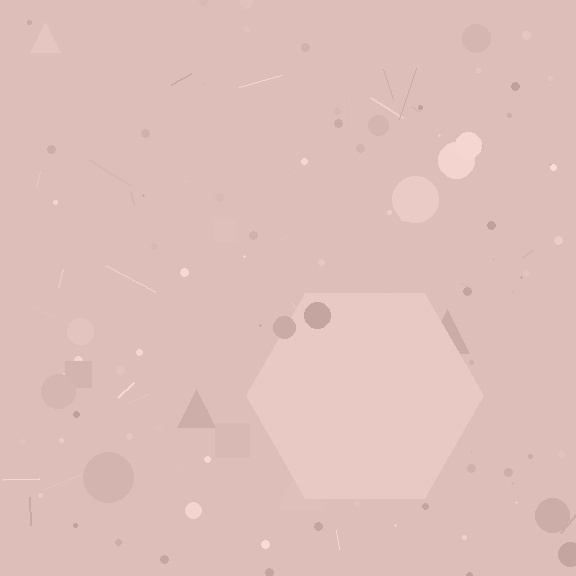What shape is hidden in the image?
A hexagon is hidden in the image.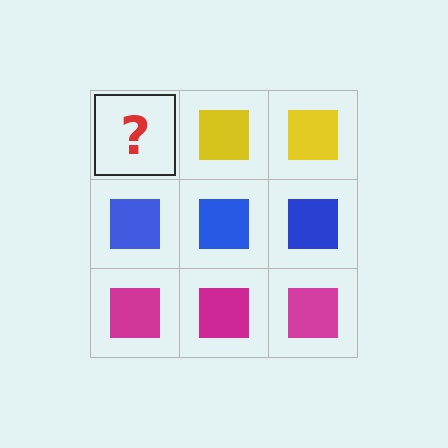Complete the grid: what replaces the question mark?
The question mark should be replaced with a yellow square.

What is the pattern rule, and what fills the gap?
The rule is that each row has a consistent color. The gap should be filled with a yellow square.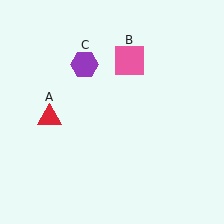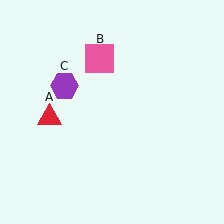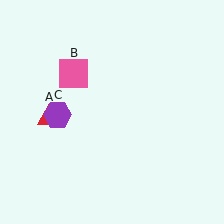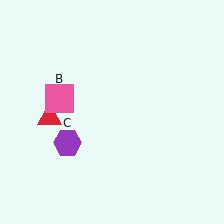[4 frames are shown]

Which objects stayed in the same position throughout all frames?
Red triangle (object A) remained stationary.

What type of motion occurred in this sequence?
The pink square (object B), purple hexagon (object C) rotated counterclockwise around the center of the scene.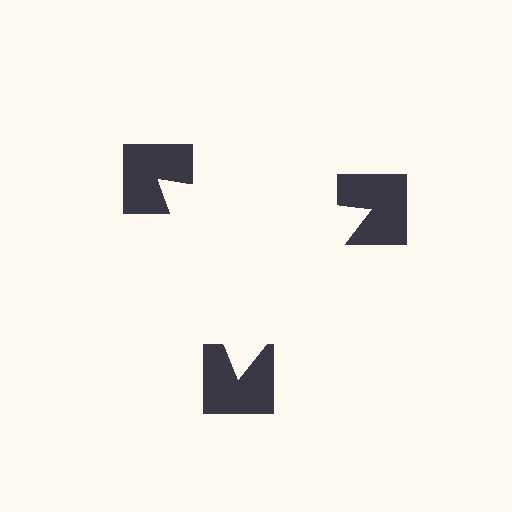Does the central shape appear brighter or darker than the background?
It typically appears slightly brighter than the background, even though no actual brightness change is drawn.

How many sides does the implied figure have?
3 sides.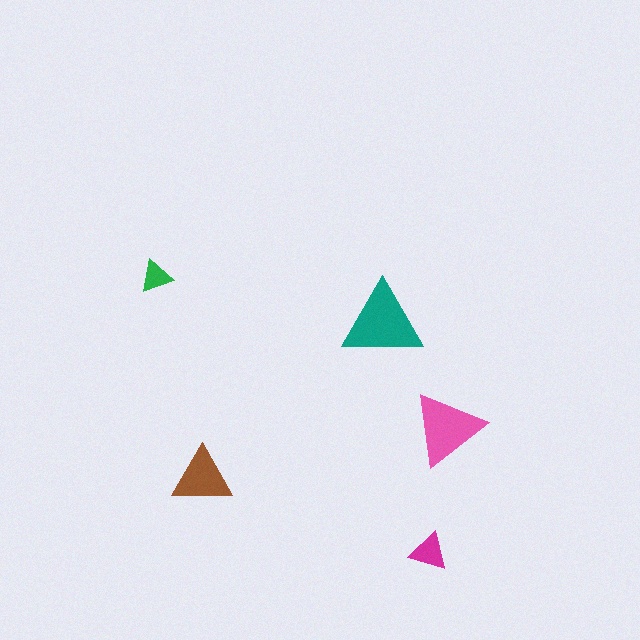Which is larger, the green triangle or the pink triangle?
The pink one.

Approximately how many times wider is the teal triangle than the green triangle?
About 2.5 times wider.